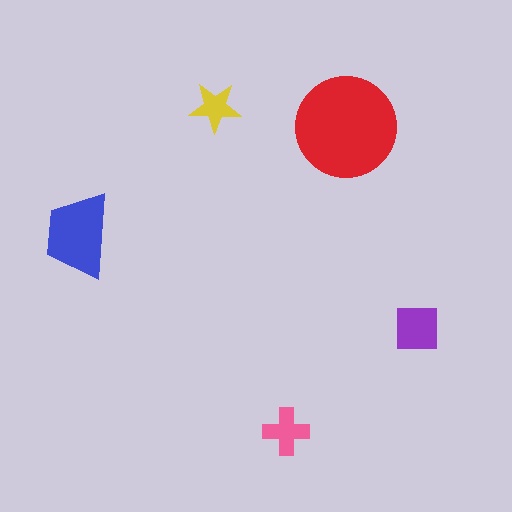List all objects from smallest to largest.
The yellow star, the pink cross, the purple square, the blue trapezoid, the red circle.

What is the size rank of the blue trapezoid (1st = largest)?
2nd.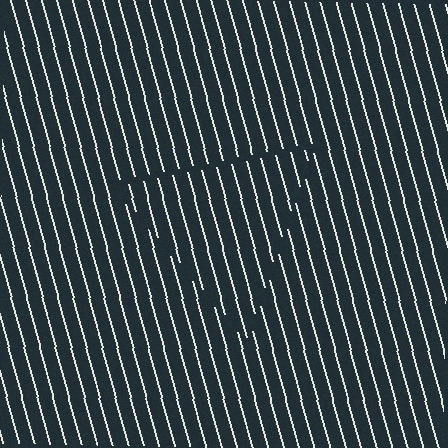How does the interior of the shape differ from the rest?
The interior of the shape contains the same grating, shifted by half a period — the contour is defined by the phase discontinuity where line-ends from the inner and outer gratings abut.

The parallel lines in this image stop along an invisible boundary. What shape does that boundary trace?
An illusory triangle. The interior of the shape contains the same grating, shifted by half a period — the contour is defined by the phase discontinuity where line-ends from the inner and outer gratings abut.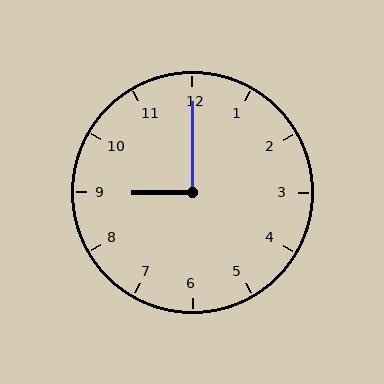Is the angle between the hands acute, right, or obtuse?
It is right.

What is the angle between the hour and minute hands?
Approximately 90 degrees.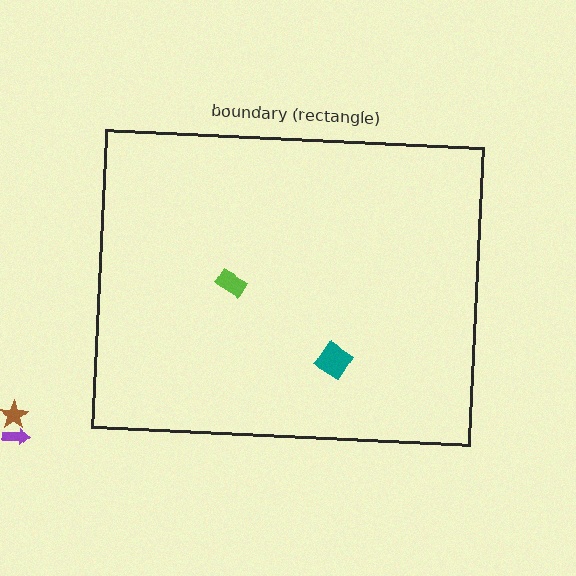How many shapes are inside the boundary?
2 inside, 2 outside.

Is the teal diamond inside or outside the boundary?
Inside.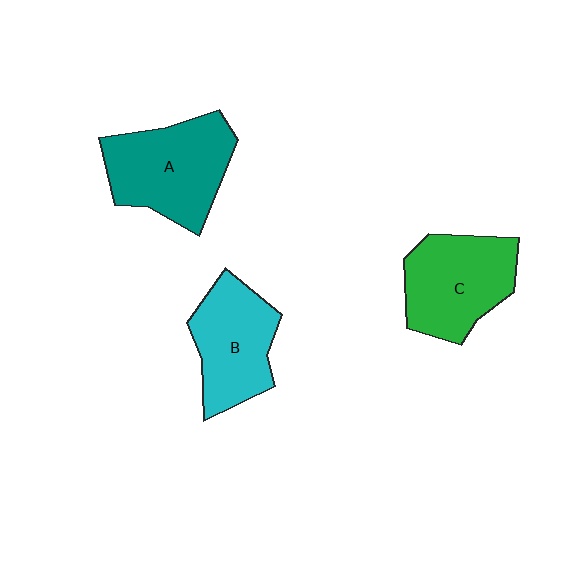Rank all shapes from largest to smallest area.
From largest to smallest: A (teal), C (green), B (cyan).